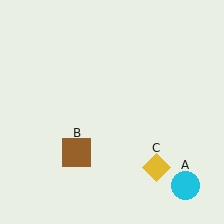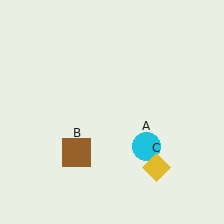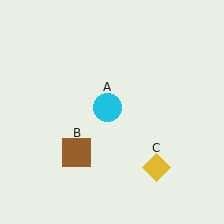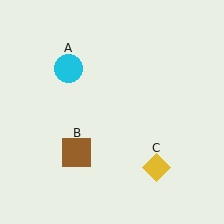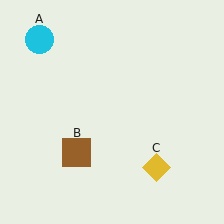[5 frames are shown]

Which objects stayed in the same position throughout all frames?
Brown square (object B) and yellow diamond (object C) remained stationary.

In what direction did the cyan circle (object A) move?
The cyan circle (object A) moved up and to the left.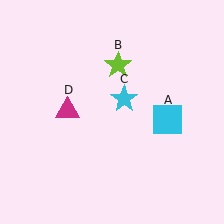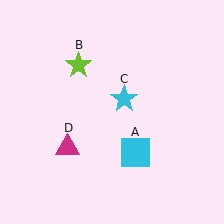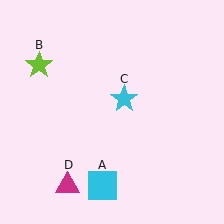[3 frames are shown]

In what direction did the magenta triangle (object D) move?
The magenta triangle (object D) moved down.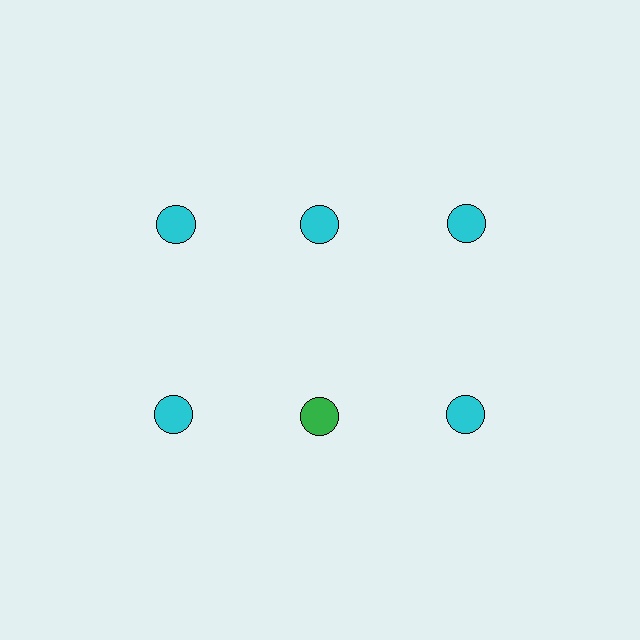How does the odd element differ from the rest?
It has a different color: green instead of cyan.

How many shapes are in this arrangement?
There are 6 shapes arranged in a grid pattern.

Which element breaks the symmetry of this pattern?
The green circle in the second row, second from left column breaks the symmetry. All other shapes are cyan circles.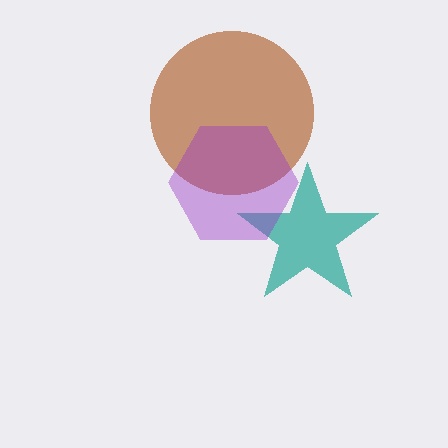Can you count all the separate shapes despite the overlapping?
Yes, there are 3 separate shapes.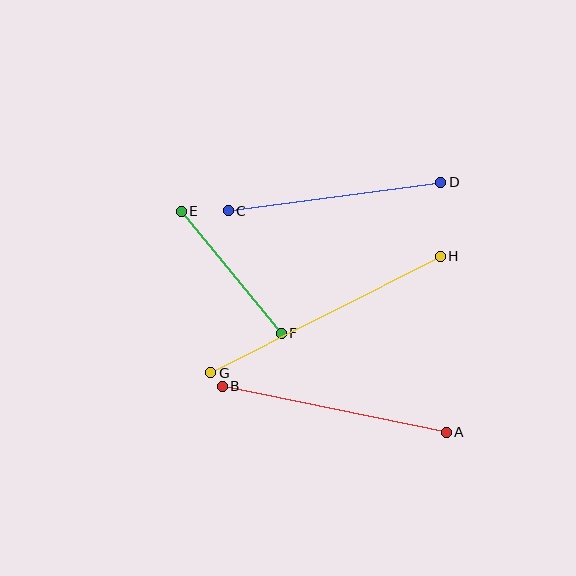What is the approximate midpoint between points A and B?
The midpoint is at approximately (334, 409) pixels.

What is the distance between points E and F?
The distance is approximately 158 pixels.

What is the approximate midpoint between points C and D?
The midpoint is at approximately (335, 196) pixels.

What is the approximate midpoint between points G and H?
The midpoint is at approximately (326, 315) pixels.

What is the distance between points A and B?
The distance is approximately 229 pixels.